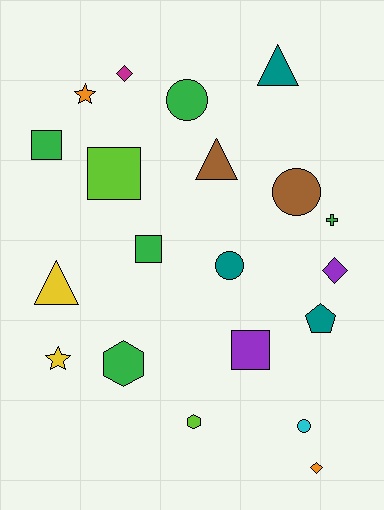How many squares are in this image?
There are 4 squares.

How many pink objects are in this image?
There are no pink objects.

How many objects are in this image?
There are 20 objects.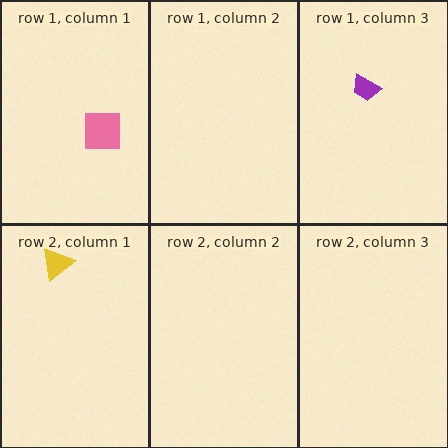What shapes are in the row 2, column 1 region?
The yellow triangle.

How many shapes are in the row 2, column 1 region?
1.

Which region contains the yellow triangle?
The row 2, column 1 region.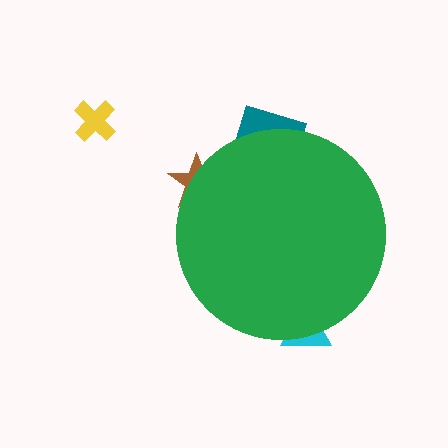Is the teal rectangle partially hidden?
Yes, the teal rectangle is partially hidden behind the green circle.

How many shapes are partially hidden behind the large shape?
3 shapes are partially hidden.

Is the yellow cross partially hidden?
No, the yellow cross is fully visible.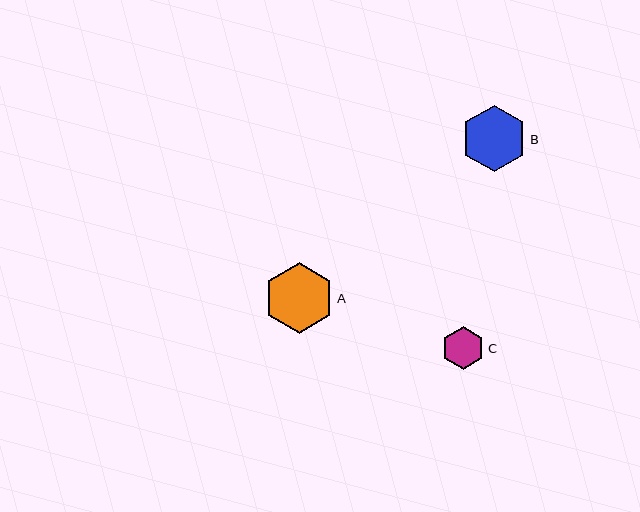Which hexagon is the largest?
Hexagon A is the largest with a size of approximately 71 pixels.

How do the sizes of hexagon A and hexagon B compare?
Hexagon A and hexagon B are approximately the same size.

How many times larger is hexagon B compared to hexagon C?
Hexagon B is approximately 1.6 times the size of hexagon C.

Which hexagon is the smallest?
Hexagon C is the smallest with a size of approximately 43 pixels.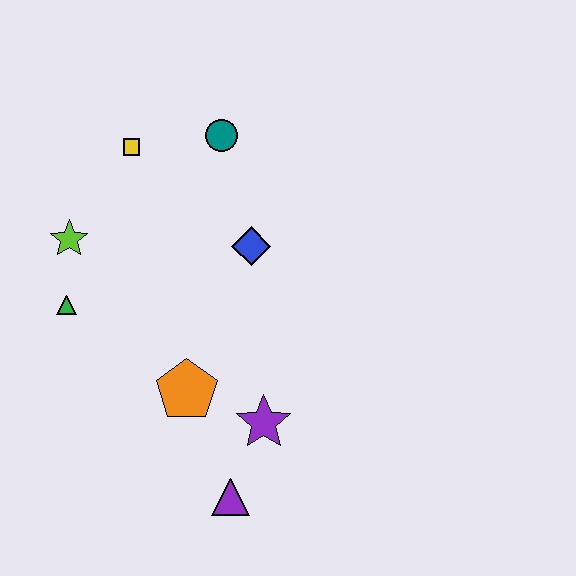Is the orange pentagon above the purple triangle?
Yes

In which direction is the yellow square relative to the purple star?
The yellow square is above the purple star.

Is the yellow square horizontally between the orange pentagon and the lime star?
Yes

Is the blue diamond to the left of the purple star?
Yes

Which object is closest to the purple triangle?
The purple star is closest to the purple triangle.